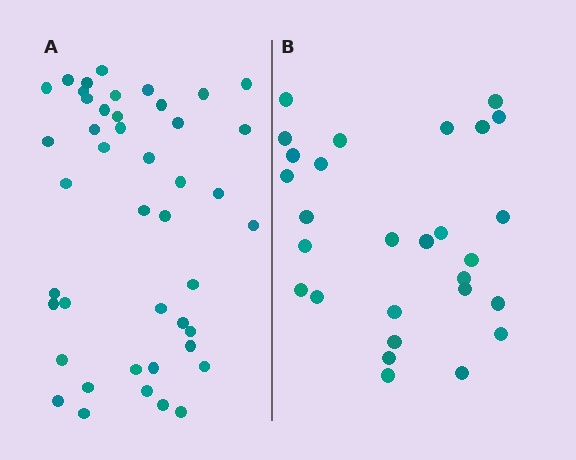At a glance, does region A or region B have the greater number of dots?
Region A (the left region) has more dots.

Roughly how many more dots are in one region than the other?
Region A has approximately 15 more dots than region B.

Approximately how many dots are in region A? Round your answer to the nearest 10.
About 40 dots. (The exact count is 44, which rounds to 40.)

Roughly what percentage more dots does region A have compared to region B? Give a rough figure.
About 55% more.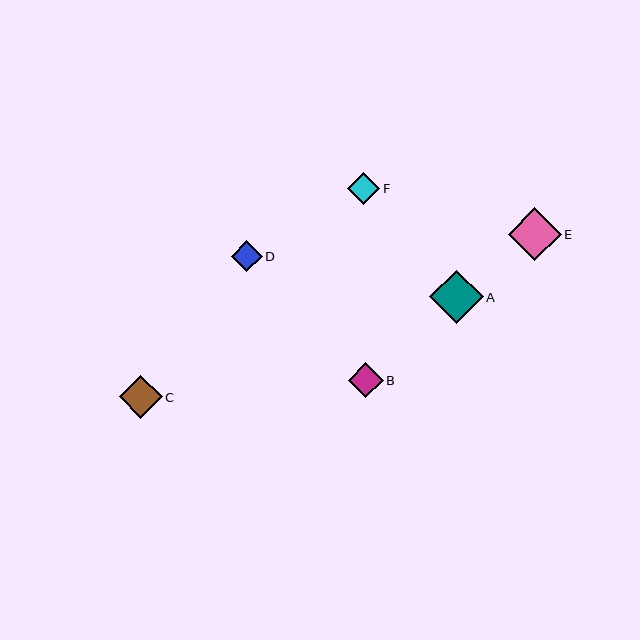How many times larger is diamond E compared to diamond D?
Diamond E is approximately 1.7 times the size of diamond D.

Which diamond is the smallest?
Diamond D is the smallest with a size of approximately 31 pixels.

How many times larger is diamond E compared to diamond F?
Diamond E is approximately 1.7 times the size of diamond F.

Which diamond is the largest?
Diamond A is the largest with a size of approximately 53 pixels.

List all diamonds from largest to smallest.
From largest to smallest: A, E, C, B, F, D.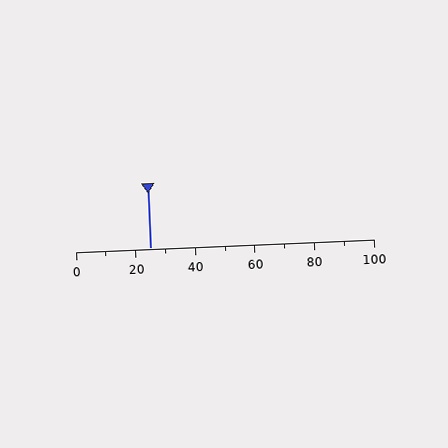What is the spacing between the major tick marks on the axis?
The major ticks are spaced 20 apart.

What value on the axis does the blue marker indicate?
The marker indicates approximately 25.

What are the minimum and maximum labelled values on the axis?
The axis runs from 0 to 100.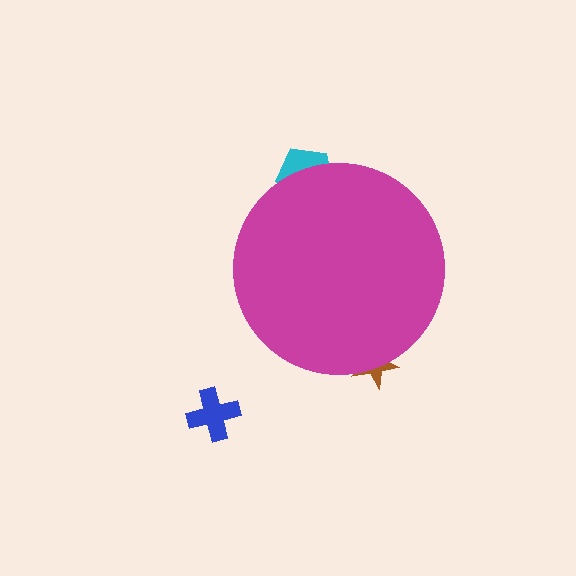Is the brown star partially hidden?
Yes, the brown star is partially hidden behind the magenta circle.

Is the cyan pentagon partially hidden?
Yes, the cyan pentagon is partially hidden behind the magenta circle.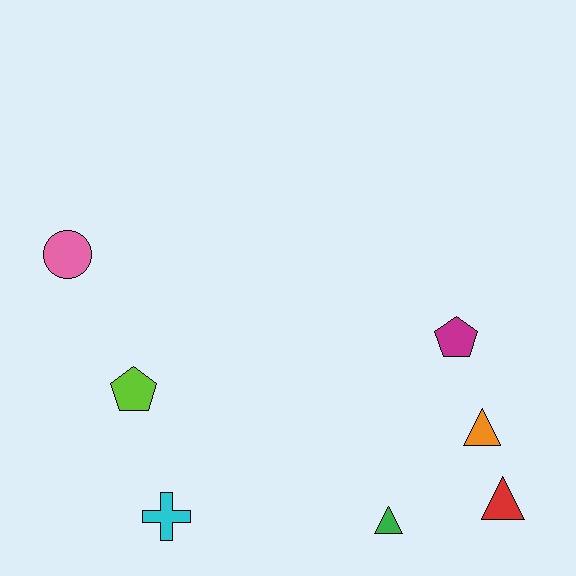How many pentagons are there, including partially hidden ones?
There are 2 pentagons.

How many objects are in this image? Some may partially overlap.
There are 7 objects.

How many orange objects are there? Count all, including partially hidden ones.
There is 1 orange object.